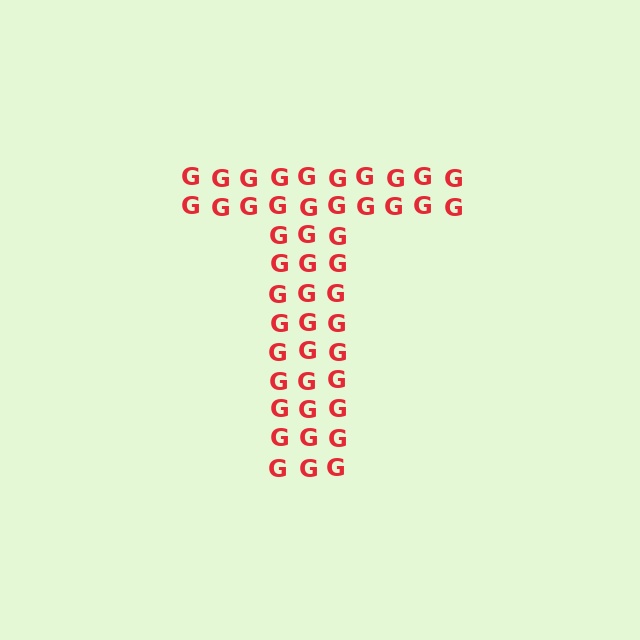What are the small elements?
The small elements are letter G's.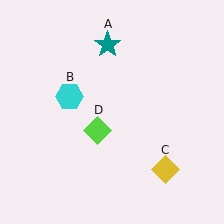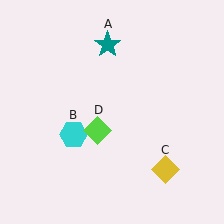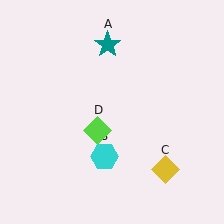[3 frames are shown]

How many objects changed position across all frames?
1 object changed position: cyan hexagon (object B).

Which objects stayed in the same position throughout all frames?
Teal star (object A) and yellow diamond (object C) and lime diamond (object D) remained stationary.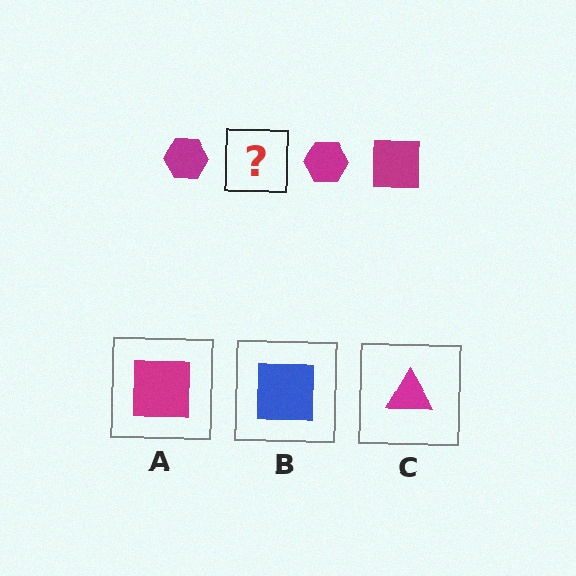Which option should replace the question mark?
Option A.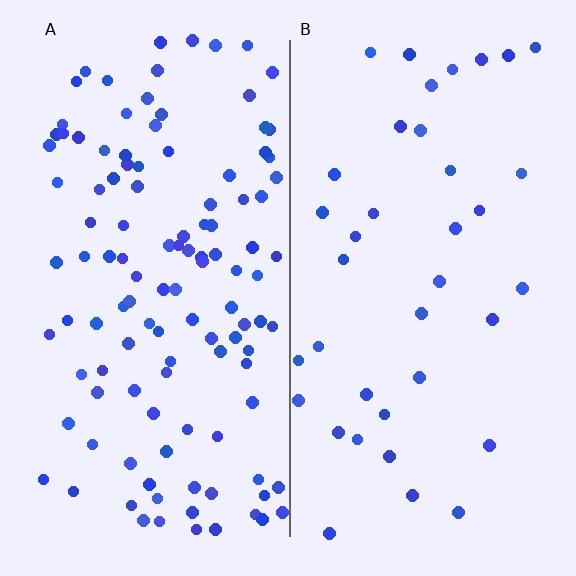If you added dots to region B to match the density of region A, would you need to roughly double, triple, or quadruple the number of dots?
Approximately triple.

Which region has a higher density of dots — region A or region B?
A (the left).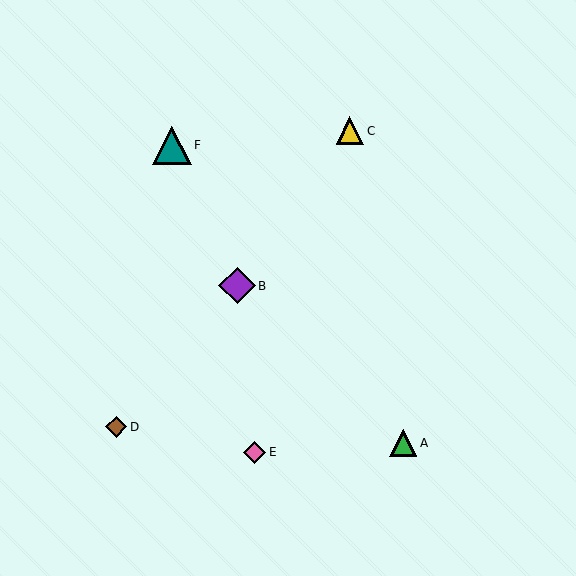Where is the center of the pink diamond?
The center of the pink diamond is at (254, 452).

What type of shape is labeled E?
Shape E is a pink diamond.